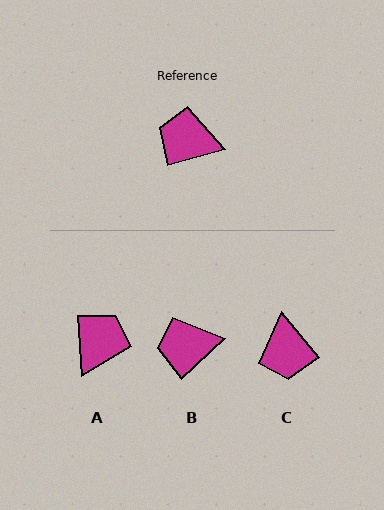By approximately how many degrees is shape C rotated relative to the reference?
Approximately 114 degrees counter-clockwise.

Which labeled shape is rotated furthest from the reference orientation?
C, about 114 degrees away.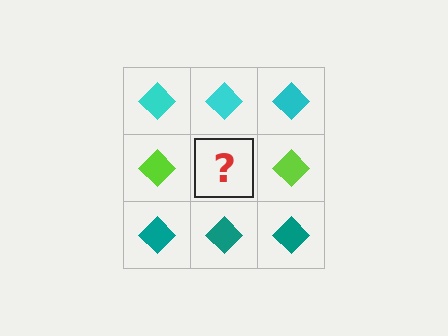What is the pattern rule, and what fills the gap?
The rule is that each row has a consistent color. The gap should be filled with a lime diamond.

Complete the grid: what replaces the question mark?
The question mark should be replaced with a lime diamond.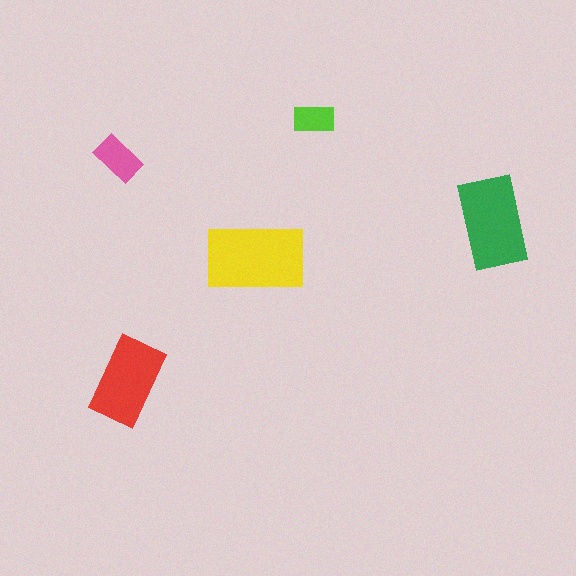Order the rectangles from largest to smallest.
the yellow one, the green one, the red one, the pink one, the lime one.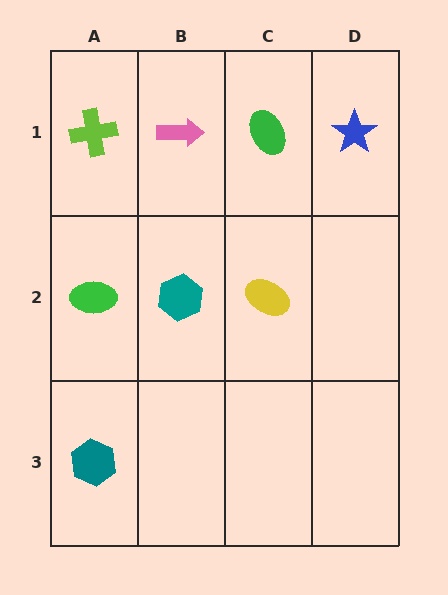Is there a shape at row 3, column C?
No, that cell is empty.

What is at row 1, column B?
A pink arrow.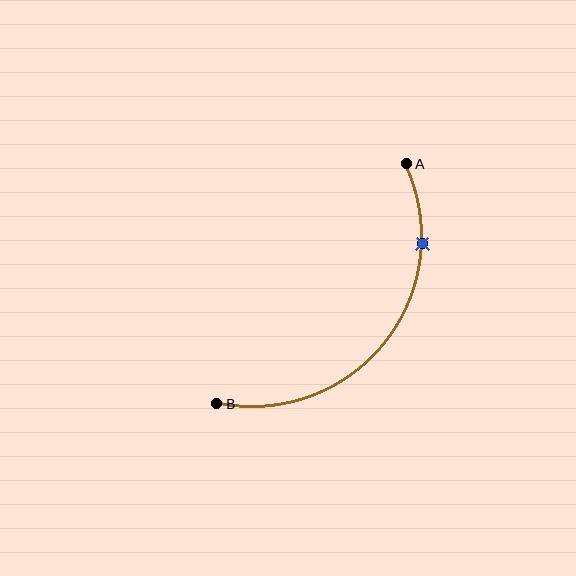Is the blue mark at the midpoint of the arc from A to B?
No. The blue mark lies on the arc but is closer to endpoint A. The arc midpoint would be at the point on the curve equidistant along the arc from both A and B.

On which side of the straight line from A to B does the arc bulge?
The arc bulges below and to the right of the straight line connecting A and B.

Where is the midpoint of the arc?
The arc midpoint is the point on the curve farthest from the straight line joining A and B. It sits below and to the right of that line.